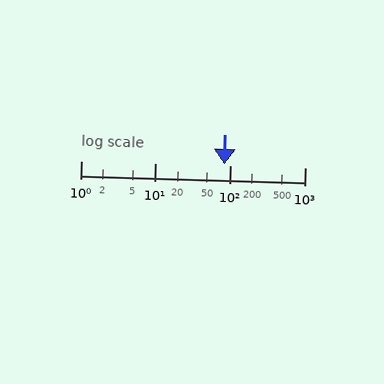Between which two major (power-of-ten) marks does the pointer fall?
The pointer is between 10 and 100.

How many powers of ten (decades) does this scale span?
The scale spans 3 decades, from 1 to 1000.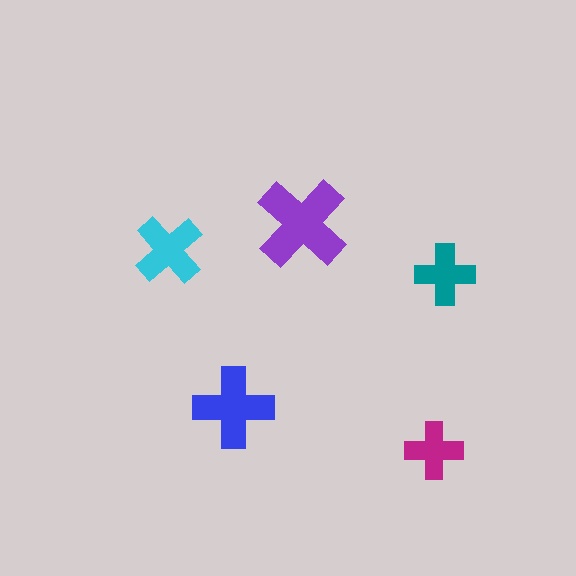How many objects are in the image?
There are 5 objects in the image.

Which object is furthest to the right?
The teal cross is rightmost.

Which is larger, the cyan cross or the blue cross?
The blue one.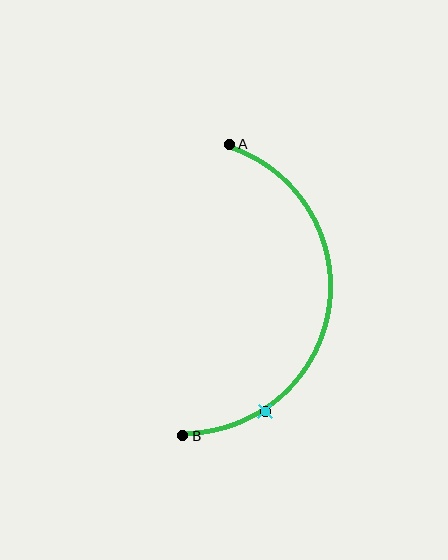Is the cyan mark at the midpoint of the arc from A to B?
No. The cyan mark lies on the arc but is closer to endpoint B. The arc midpoint would be at the point on the curve equidistant along the arc from both A and B.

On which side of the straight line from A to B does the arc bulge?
The arc bulges to the right of the straight line connecting A and B.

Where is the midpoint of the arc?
The arc midpoint is the point on the curve farthest from the straight line joining A and B. It sits to the right of that line.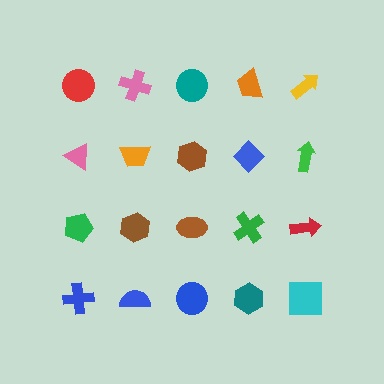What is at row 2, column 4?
A blue diamond.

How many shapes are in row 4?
5 shapes.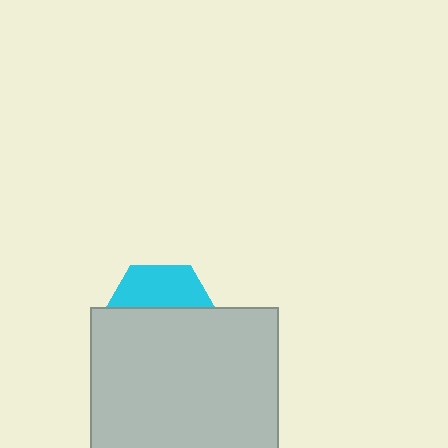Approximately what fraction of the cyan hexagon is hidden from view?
Roughly 62% of the cyan hexagon is hidden behind the light gray rectangle.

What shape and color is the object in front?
The object in front is a light gray rectangle.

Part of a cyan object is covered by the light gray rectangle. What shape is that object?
It is a hexagon.